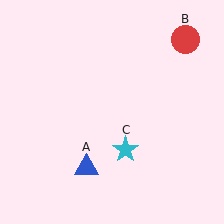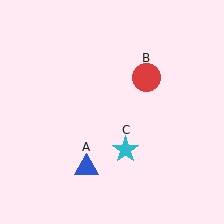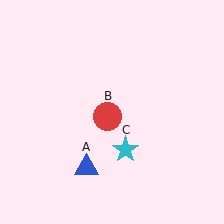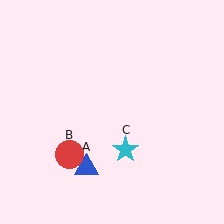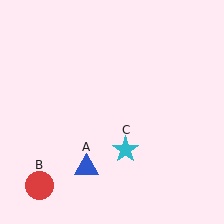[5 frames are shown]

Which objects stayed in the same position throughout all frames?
Blue triangle (object A) and cyan star (object C) remained stationary.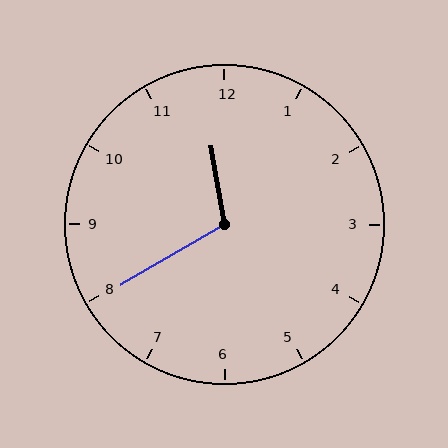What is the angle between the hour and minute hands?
Approximately 110 degrees.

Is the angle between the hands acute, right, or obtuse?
It is obtuse.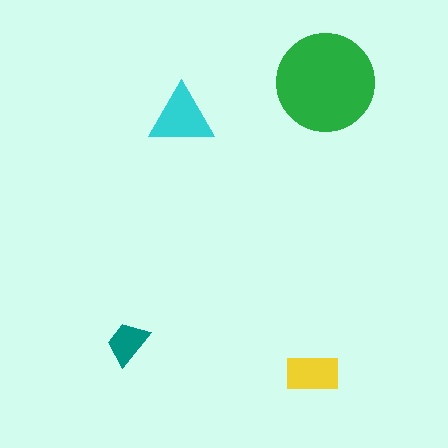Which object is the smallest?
The teal trapezoid.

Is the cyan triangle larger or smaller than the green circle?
Smaller.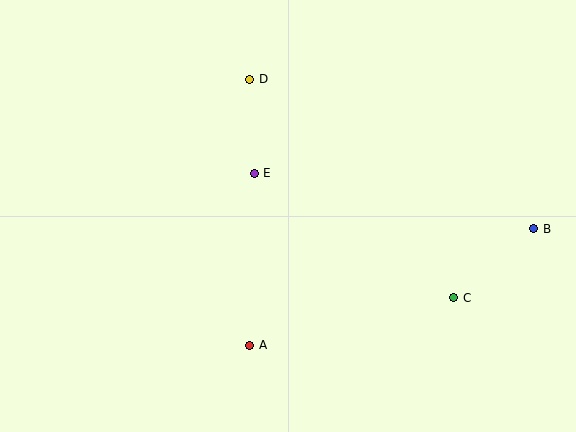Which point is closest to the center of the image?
Point E at (254, 173) is closest to the center.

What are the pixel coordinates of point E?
Point E is at (254, 173).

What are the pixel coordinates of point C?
Point C is at (454, 298).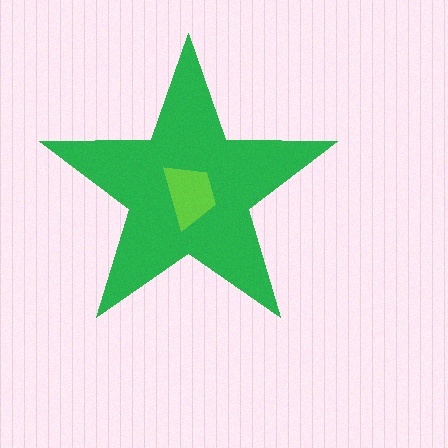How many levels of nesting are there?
2.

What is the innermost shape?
The lime trapezoid.